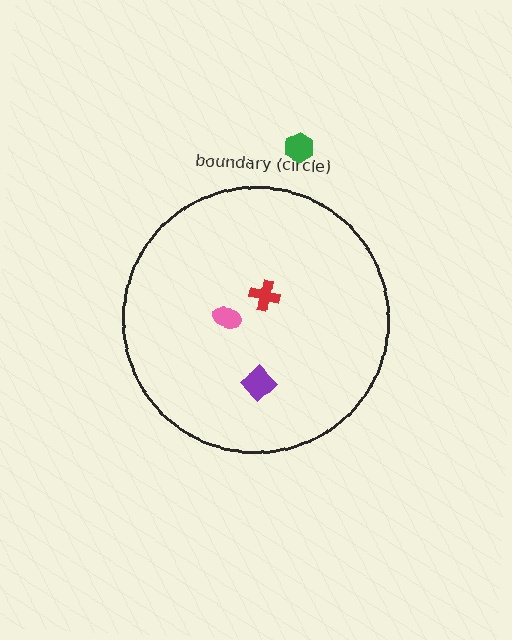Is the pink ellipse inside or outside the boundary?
Inside.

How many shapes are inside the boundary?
3 inside, 1 outside.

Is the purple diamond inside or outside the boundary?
Inside.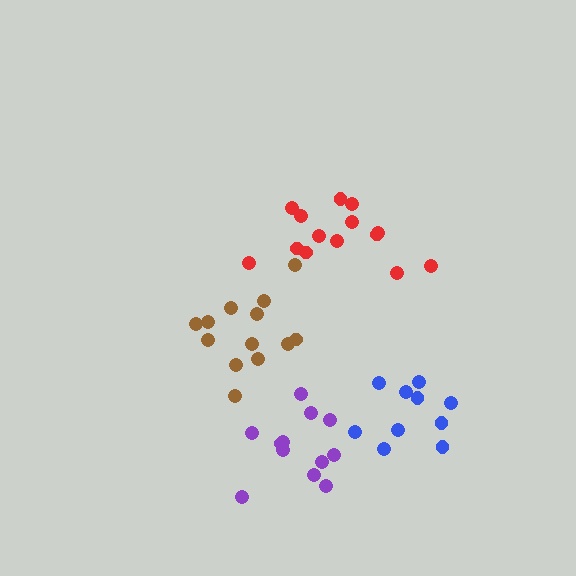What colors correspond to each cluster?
The clusters are colored: red, blue, purple, brown.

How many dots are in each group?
Group 1: 14 dots, Group 2: 10 dots, Group 3: 12 dots, Group 4: 13 dots (49 total).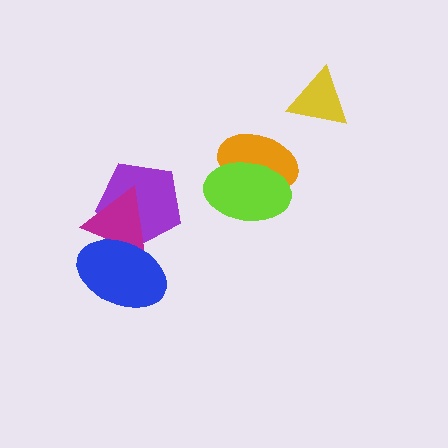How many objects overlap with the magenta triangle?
2 objects overlap with the magenta triangle.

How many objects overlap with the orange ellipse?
1 object overlaps with the orange ellipse.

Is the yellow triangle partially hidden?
No, no other shape covers it.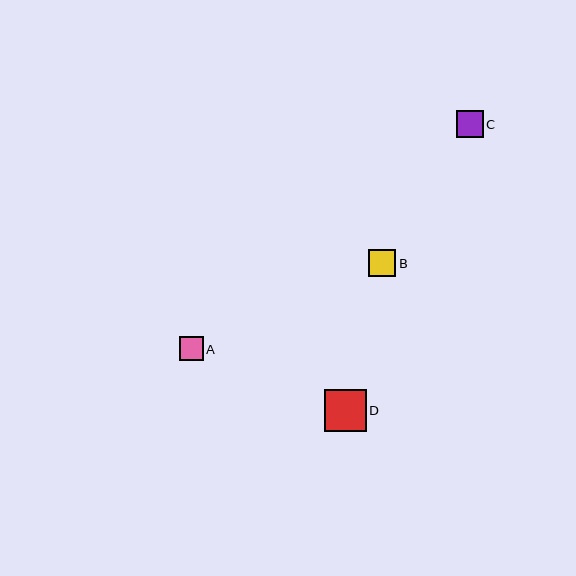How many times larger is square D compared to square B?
Square D is approximately 1.5 times the size of square B.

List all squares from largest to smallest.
From largest to smallest: D, B, C, A.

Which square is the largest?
Square D is the largest with a size of approximately 42 pixels.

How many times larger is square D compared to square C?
Square D is approximately 1.6 times the size of square C.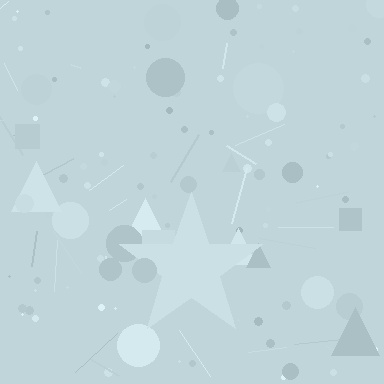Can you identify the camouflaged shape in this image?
The camouflaged shape is a star.